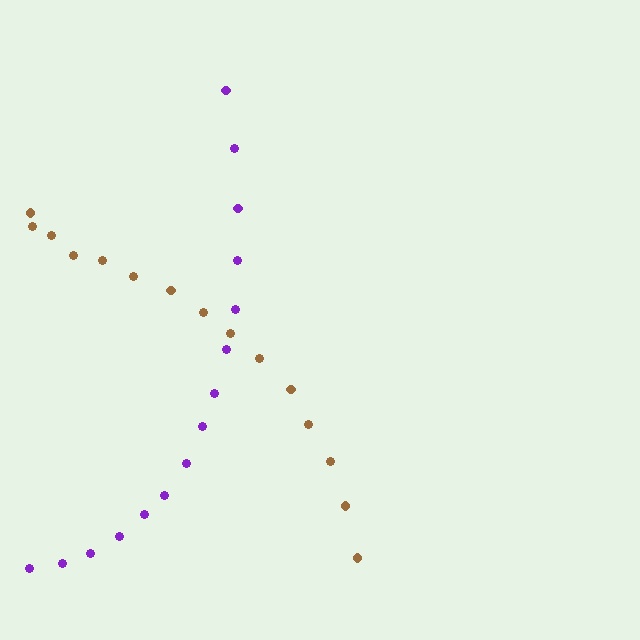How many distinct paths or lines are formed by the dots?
There are 2 distinct paths.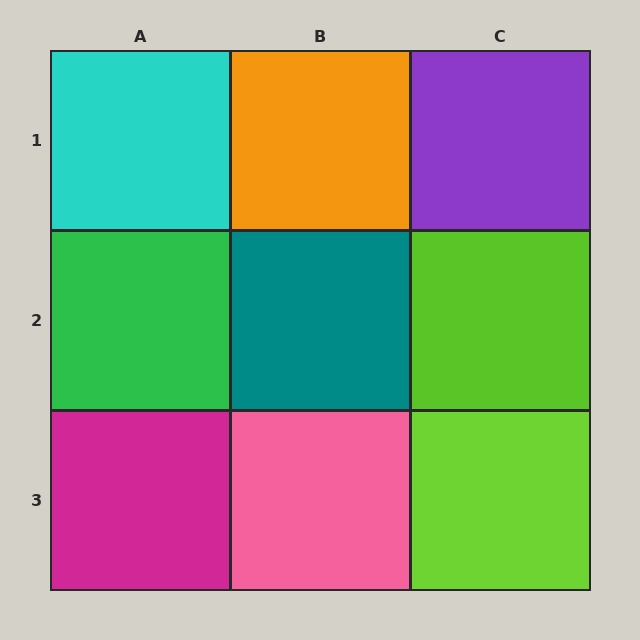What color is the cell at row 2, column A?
Green.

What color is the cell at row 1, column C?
Purple.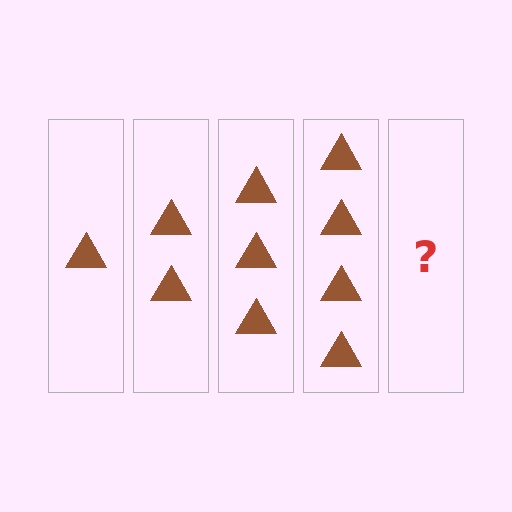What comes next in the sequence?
The next element should be 5 triangles.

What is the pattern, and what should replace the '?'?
The pattern is that each step adds one more triangle. The '?' should be 5 triangles.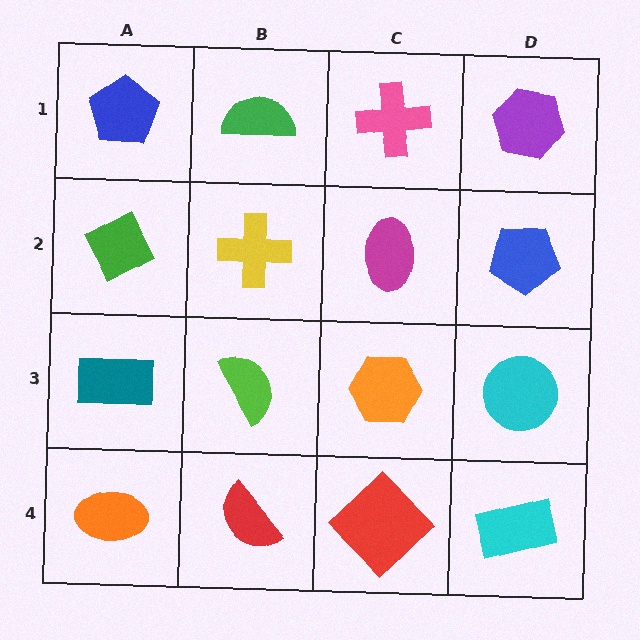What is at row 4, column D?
A cyan rectangle.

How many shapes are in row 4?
4 shapes.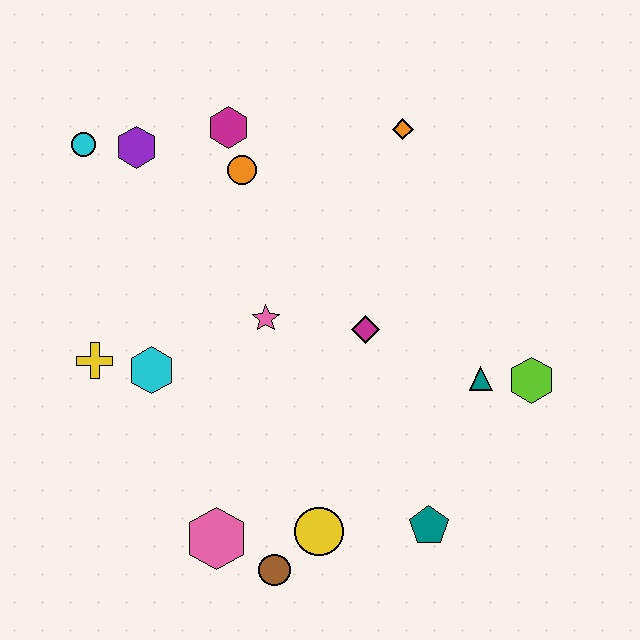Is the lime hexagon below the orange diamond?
Yes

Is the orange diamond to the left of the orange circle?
No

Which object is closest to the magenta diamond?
The pink star is closest to the magenta diamond.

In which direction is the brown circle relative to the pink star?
The brown circle is below the pink star.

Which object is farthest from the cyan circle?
The teal pentagon is farthest from the cyan circle.